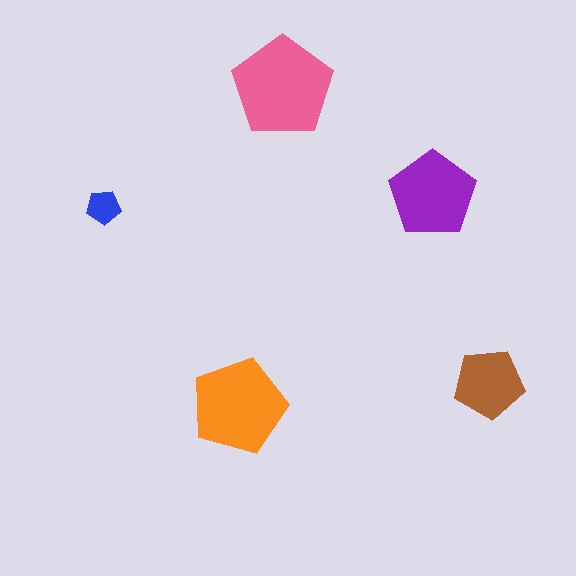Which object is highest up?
The pink pentagon is topmost.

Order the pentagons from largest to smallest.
the pink one, the orange one, the purple one, the brown one, the blue one.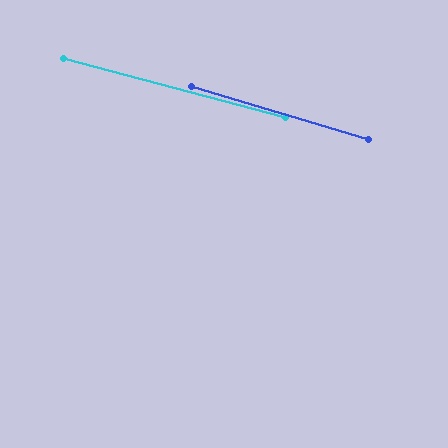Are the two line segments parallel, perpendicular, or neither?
Parallel — their directions differ by only 1.7°.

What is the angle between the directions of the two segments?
Approximately 2 degrees.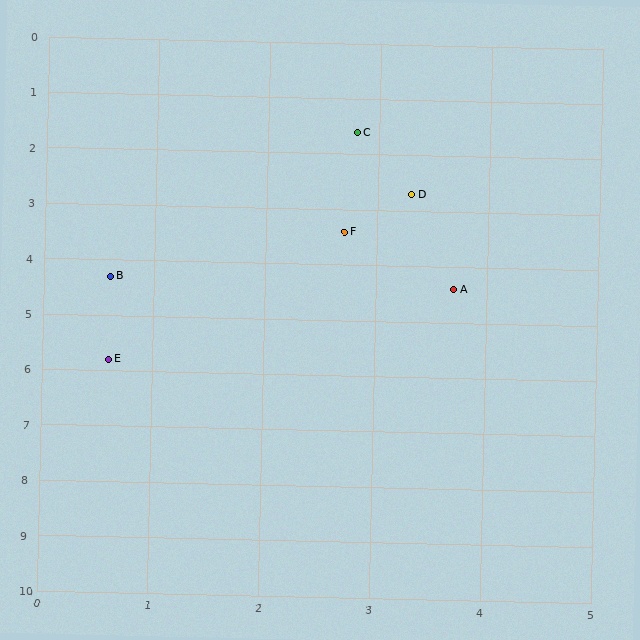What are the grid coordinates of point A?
Point A is at approximately (3.7, 4.4).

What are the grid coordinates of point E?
Point E is at approximately (0.6, 5.8).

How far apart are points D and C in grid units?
Points D and C are about 1.2 grid units apart.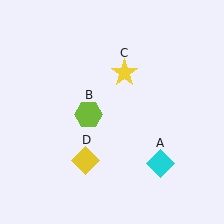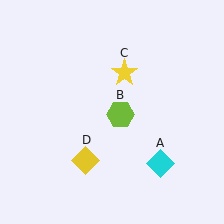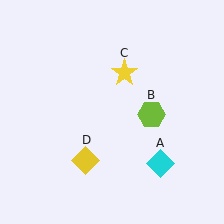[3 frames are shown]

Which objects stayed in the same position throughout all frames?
Cyan diamond (object A) and yellow star (object C) and yellow diamond (object D) remained stationary.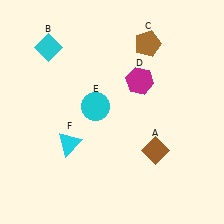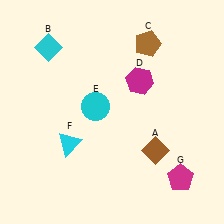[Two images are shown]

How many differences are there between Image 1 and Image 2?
There is 1 difference between the two images.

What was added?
A magenta pentagon (G) was added in Image 2.